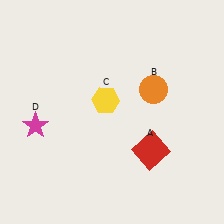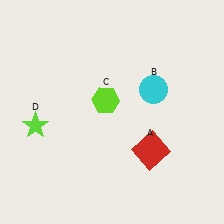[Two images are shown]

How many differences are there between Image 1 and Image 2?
There are 3 differences between the two images.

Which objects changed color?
B changed from orange to cyan. C changed from yellow to lime. D changed from magenta to lime.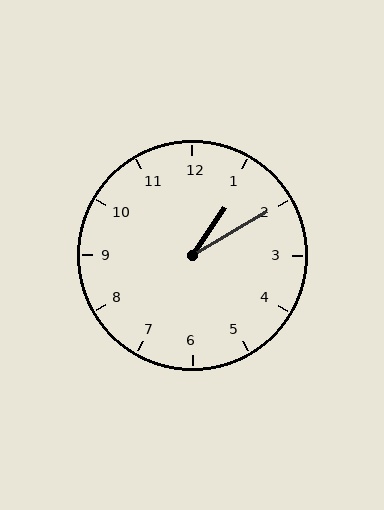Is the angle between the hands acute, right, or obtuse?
It is acute.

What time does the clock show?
1:10.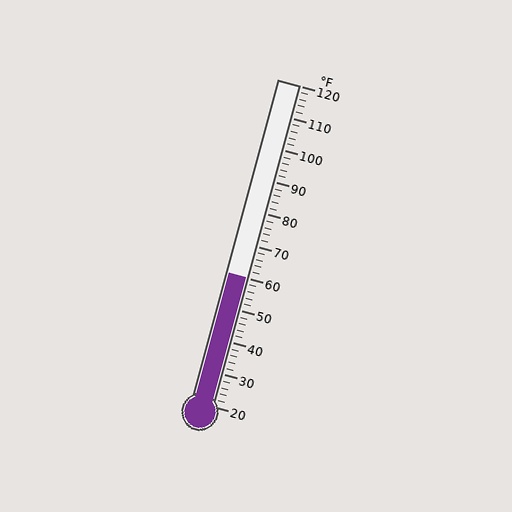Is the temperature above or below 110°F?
The temperature is below 110°F.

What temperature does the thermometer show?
The thermometer shows approximately 60°F.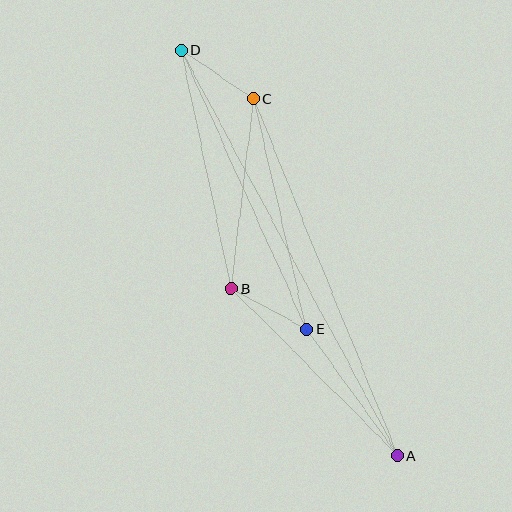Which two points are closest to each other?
Points B and E are closest to each other.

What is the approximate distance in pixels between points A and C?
The distance between A and C is approximately 385 pixels.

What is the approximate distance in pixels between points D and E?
The distance between D and E is approximately 306 pixels.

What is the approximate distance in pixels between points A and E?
The distance between A and E is approximately 156 pixels.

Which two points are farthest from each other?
Points A and D are farthest from each other.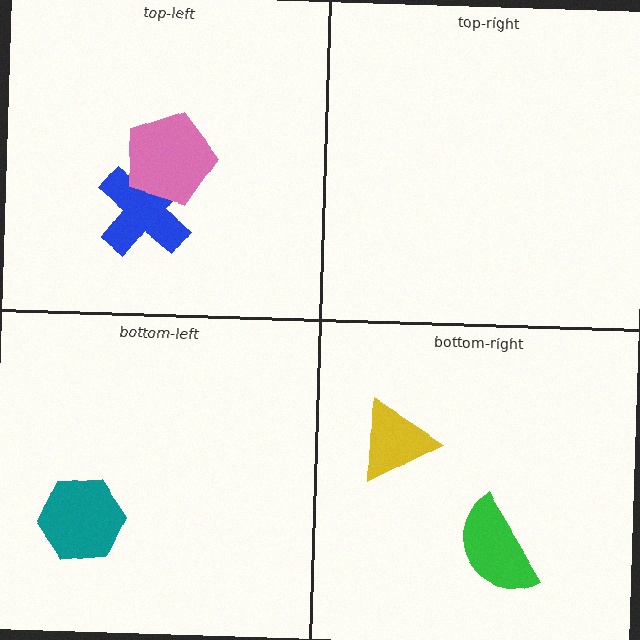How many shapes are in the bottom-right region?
2.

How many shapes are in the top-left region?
2.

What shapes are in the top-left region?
The blue cross, the pink pentagon.